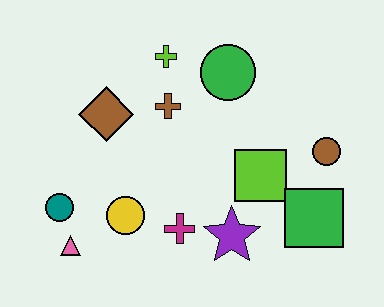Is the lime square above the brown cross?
No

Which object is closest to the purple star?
The magenta cross is closest to the purple star.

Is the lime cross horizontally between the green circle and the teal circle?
Yes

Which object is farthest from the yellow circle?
The brown circle is farthest from the yellow circle.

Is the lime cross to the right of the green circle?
No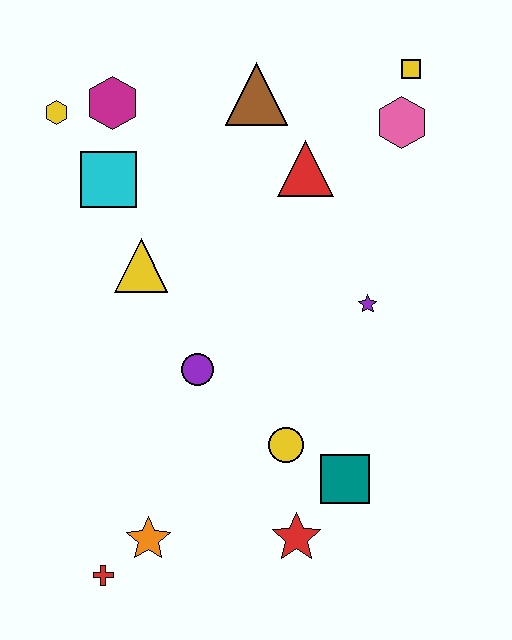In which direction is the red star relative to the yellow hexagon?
The red star is below the yellow hexagon.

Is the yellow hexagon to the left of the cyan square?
Yes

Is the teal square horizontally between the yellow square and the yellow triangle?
Yes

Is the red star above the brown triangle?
No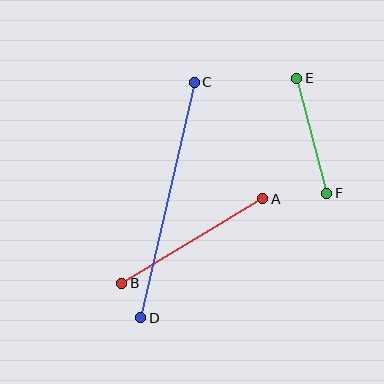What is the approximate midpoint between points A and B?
The midpoint is at approximately (192, 241) pixels.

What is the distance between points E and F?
The distance is approximately 119 pixels.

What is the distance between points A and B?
The distance is approximately 164 pixels.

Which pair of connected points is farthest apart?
Points C and D are farthest apart.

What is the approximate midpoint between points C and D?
The midpoint is at approximately (168, 200) pixels.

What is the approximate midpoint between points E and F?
The midpoint is at approximately (312, 136) pixels.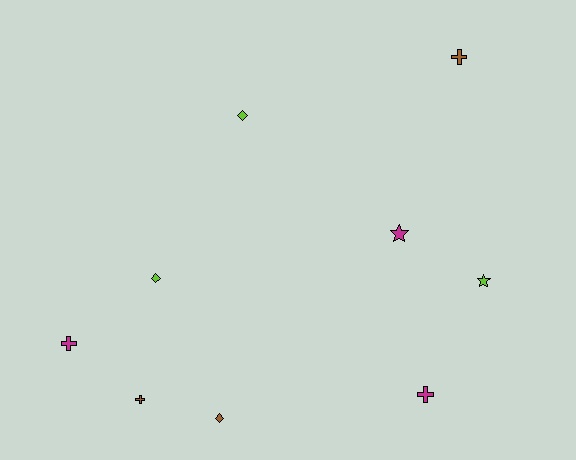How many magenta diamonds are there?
There are no magenta diamonds.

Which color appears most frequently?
Brown, with 3 objects.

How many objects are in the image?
There are 9 objects.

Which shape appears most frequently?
Cross, with 4 objects.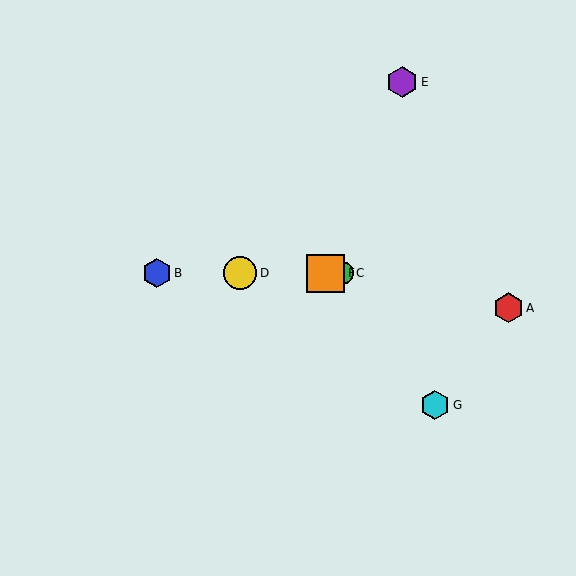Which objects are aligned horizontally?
Objects B, C, D, F are aligned horizontally.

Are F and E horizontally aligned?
No, F is at y≈273 and E is at y≈82.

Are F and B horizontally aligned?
Yes, both are at y≈273.